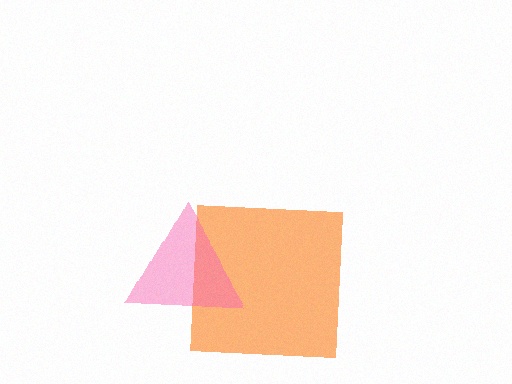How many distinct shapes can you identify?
There are 2 distinct shapes: an orange square, a pink triangle.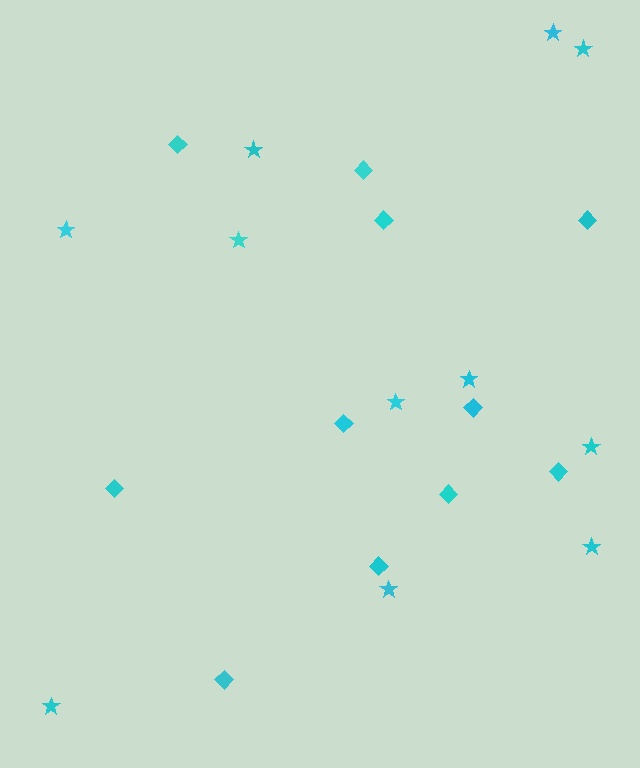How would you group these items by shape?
There are 2 groups: one group of diamonds (11) and one group of stars (11).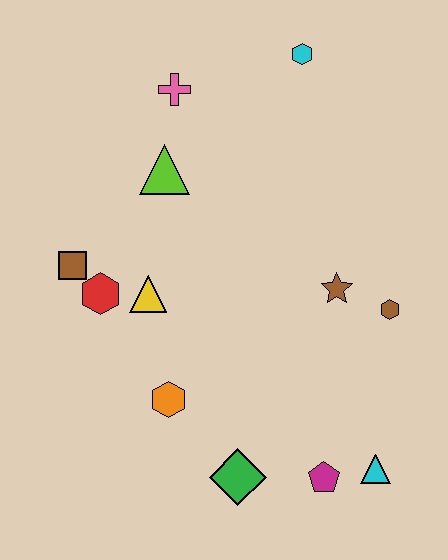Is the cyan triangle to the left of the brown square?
No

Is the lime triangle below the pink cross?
Yes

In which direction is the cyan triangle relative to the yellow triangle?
The cyan triangle is to the right of the yellow triangle.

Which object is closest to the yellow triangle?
The red hexagon is closest to the yellow triangle.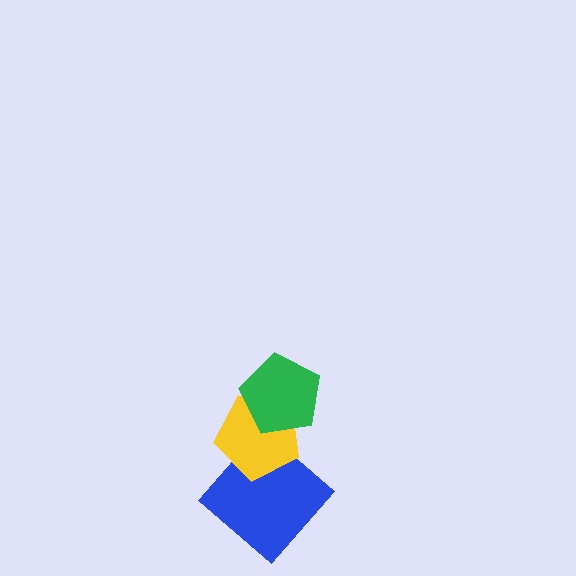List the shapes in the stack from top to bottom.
From top to bottom: the green pentagon, the yellow pentagon, the blue diamond.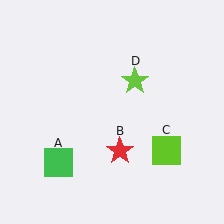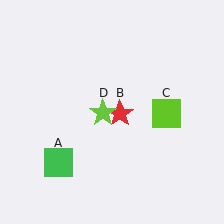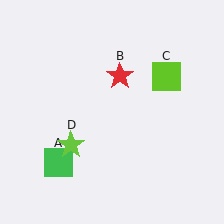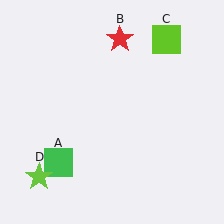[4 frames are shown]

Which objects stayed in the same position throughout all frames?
Green square (object A) remained stationary.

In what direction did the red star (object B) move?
The red star (object B) moved up.